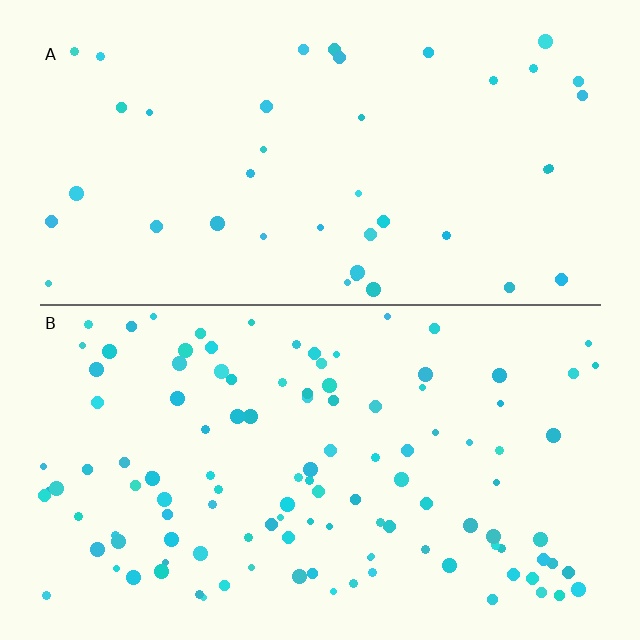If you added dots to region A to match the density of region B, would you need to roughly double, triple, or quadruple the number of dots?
Approximately triple.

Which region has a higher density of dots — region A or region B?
B (the bottom).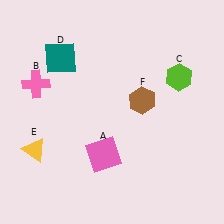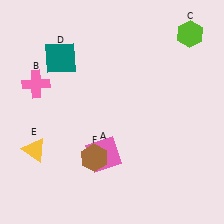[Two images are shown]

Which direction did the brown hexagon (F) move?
The brown hexagon (F) moved down.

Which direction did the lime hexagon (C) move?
The lime hexagon (C) moved up.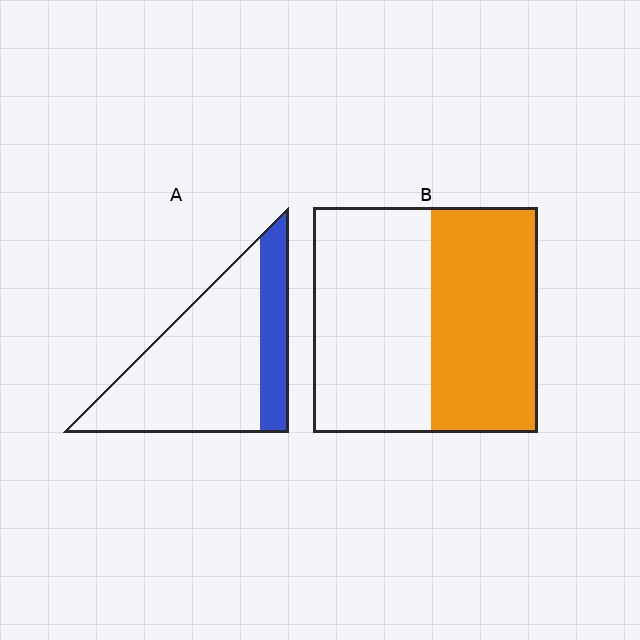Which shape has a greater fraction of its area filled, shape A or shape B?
Shape B.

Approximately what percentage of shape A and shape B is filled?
A is approximately 25% and B is approximately 50%.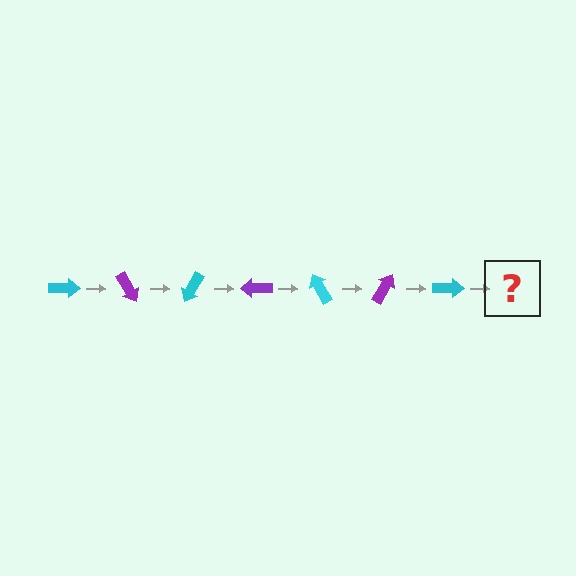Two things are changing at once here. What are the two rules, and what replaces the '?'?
The two rules are that it rotates 60 degrees each step and the color cycles through cyan and purple. The '?' should be a purple arrow, rotated 420 degrees from the start.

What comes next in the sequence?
The next element should be a purple arrow, rotated 420 degrees from the start.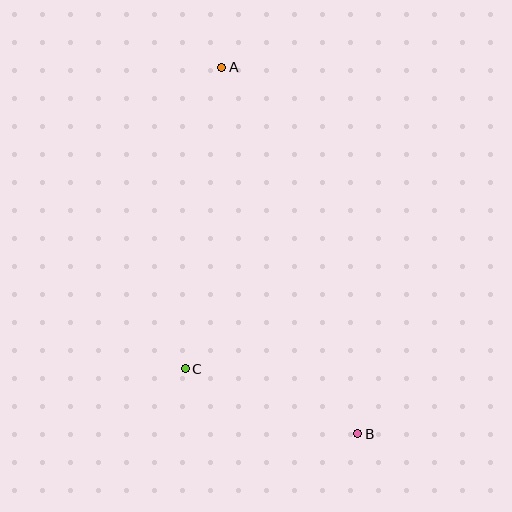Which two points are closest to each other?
Points B and C are closest to each other.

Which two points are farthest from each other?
Points A and B are farthest from each other.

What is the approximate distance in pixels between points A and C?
The distance between A and C is approximately 304 pixels.